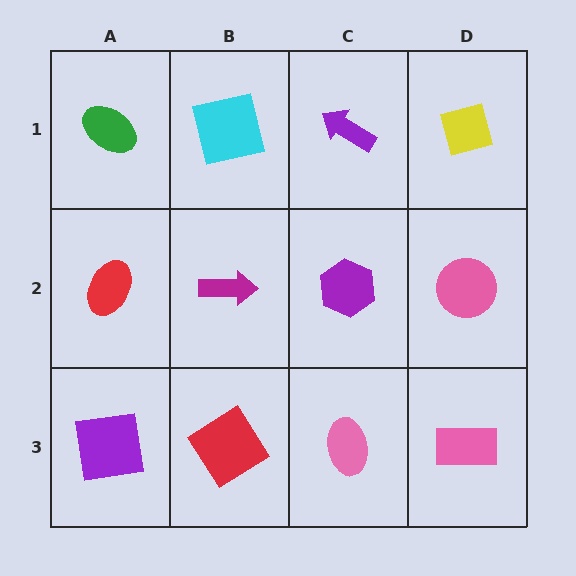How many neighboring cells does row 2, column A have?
3.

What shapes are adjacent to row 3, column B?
A magenta arrow (row 2, column B), a purple square (row 3, column A), a pink ellipse (row 3, column C).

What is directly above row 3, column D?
A pink circle.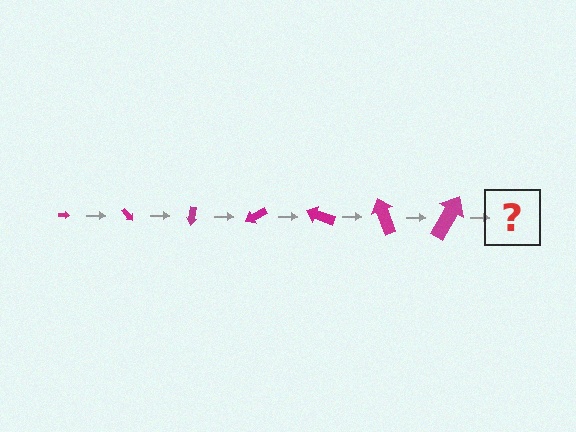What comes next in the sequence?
The next element should be an arrow, larger than the previous one and rotated 350 degrees from the start.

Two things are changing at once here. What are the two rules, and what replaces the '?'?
The two rules are that the arrow grows larger each step and it rotates 50 degrees each step. The '?' should be an arrow, larger than the previous one and rotated 350 degrees from the start.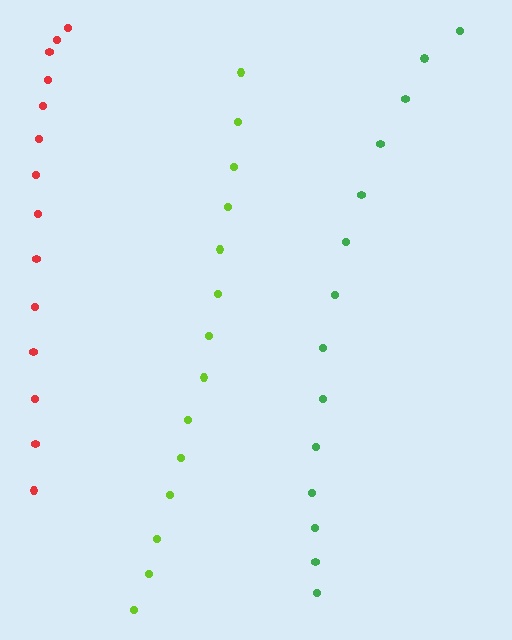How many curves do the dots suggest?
There are 3 distinct paths.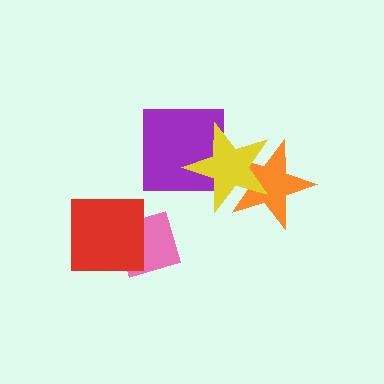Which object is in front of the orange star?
The yellow star is in front of the orange star.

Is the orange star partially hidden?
Yes, it is partially covered by another shape.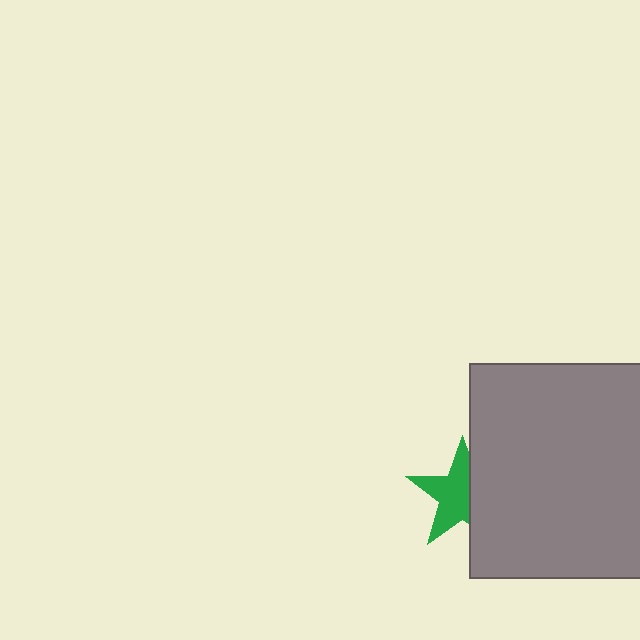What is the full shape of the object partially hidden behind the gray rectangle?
The partially hidden object is a green star.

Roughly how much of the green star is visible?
About half of it is visible (roughly 62%).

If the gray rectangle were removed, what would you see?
You would see the complete green star.